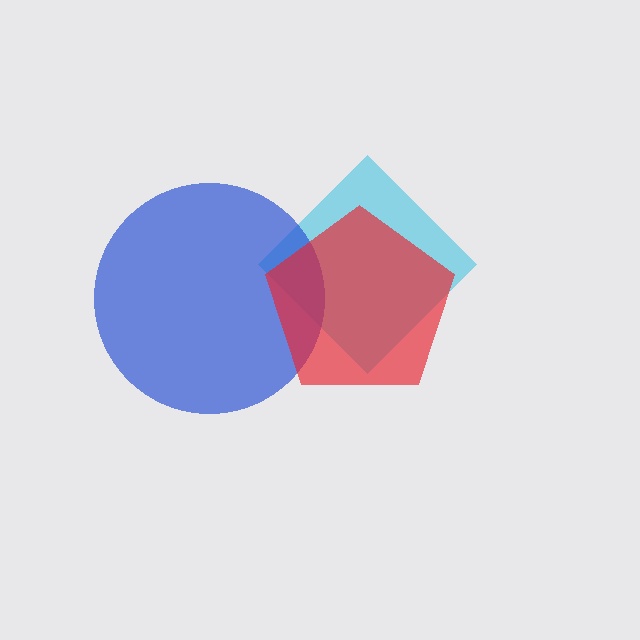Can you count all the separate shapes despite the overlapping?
Yes, there are 3 separate shapes.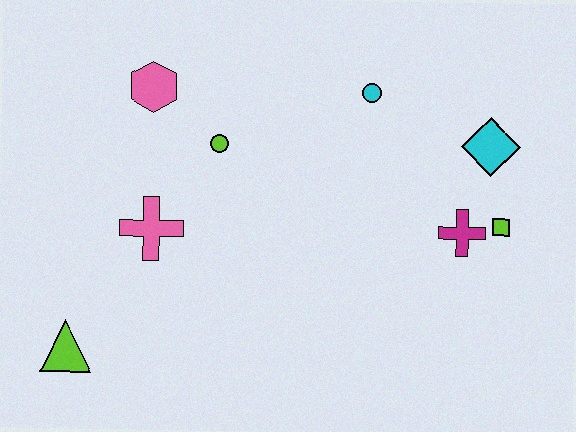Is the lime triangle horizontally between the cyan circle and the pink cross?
No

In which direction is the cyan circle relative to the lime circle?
The cyan circle is to the right of the lime circle.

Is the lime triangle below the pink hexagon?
Yes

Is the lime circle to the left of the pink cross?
No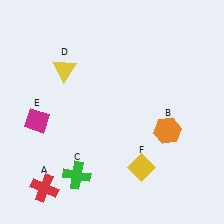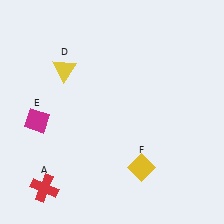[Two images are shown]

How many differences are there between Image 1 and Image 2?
There are 2 differences between the two images.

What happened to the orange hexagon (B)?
The orange hexagon (B) was removed in Image 2. It was in the bottom-right area of Image 1.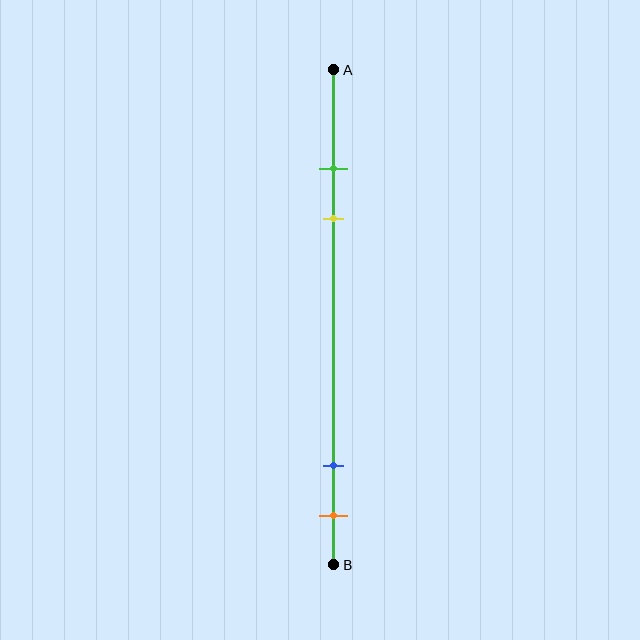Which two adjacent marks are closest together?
The green and yellow marks are the closest adjacent pair.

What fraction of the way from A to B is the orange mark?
The orange mark is approximately 90% (0.9) of the way from A to B.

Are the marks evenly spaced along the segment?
No, the marks are not evenly spaced.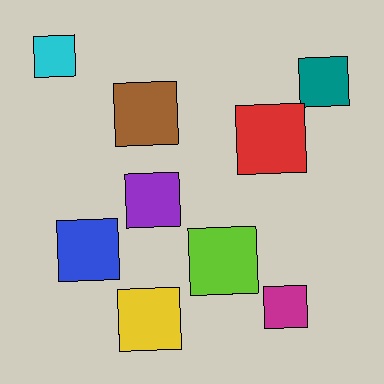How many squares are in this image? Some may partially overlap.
There are 9 squares.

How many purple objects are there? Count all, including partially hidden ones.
There is 1 purple object.